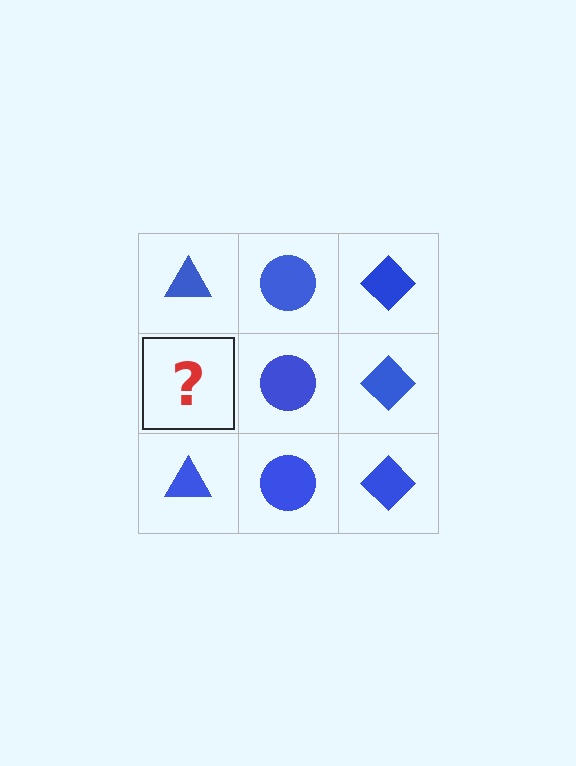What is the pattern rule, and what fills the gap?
The rule is that each column has a consistent shape. The gap should be filled with a blue triangle.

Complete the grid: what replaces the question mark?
The question mark should be replaced with a blue triangle.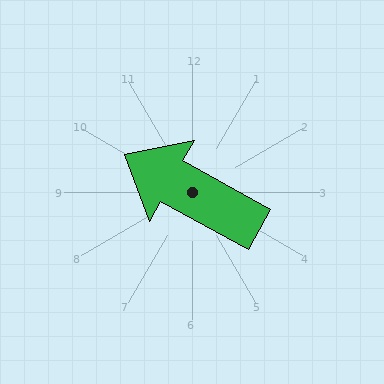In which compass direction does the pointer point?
Northwest.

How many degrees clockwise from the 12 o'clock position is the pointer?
Approximately 299 degrees.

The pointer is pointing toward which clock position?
Roughly 10 o'clock.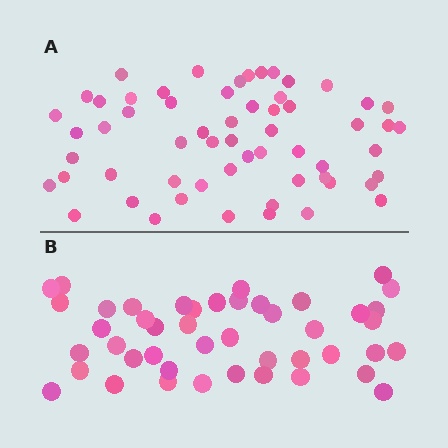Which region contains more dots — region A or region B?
Region A (the top region) has more dots.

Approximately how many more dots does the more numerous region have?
Region A has approximately 15 more dots than region B.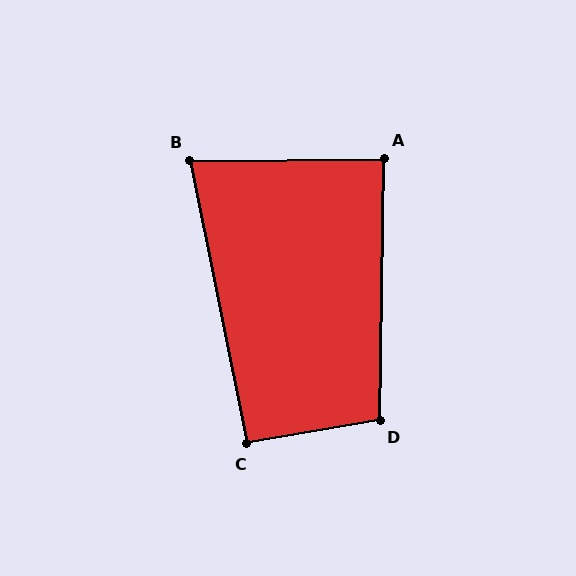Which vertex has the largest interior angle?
D, at approximately 101 degrees.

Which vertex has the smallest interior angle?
B, at approximately 79 degrees.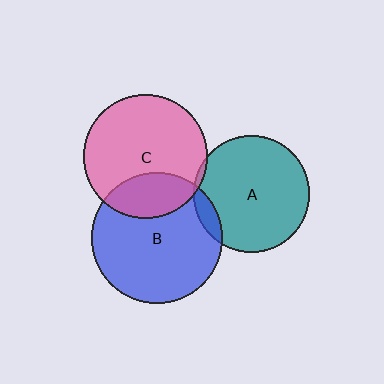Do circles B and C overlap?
Yes.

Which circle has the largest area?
Circle B (blue).